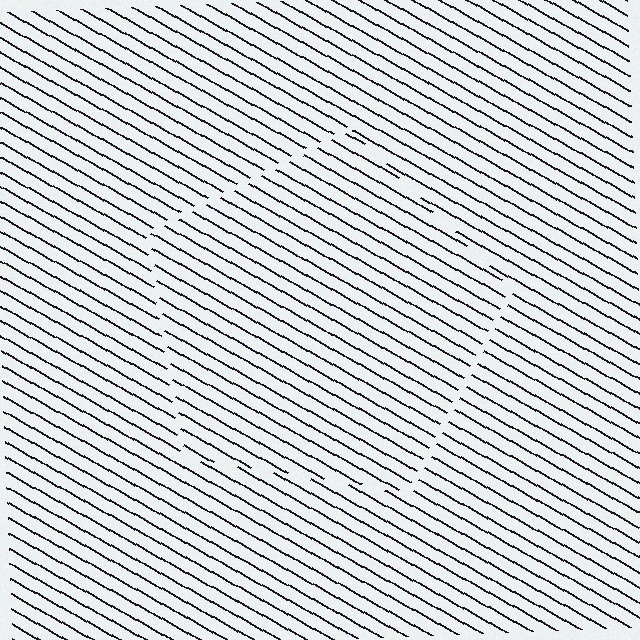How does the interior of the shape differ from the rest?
The interior of the shape contains the same grating, shifted by half a period — the contour is defined by the phase discontinuity where line-ends from the inner and outer gratings abut.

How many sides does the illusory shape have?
5 sides — the line-ends trace a pentagon.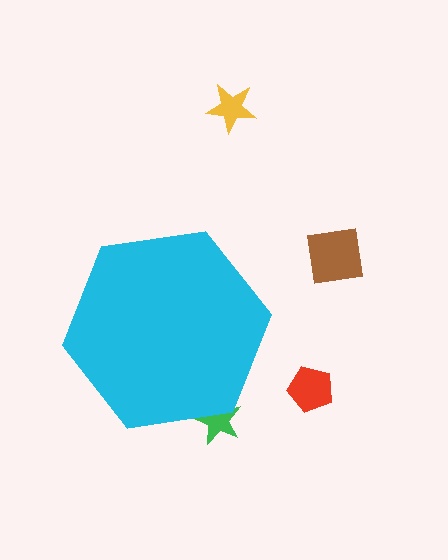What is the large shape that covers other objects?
A cyan hexagon.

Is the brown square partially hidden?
No, the brown square is fully visible.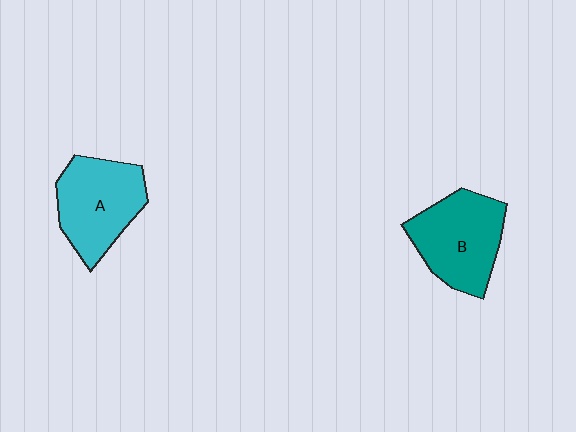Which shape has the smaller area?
Shape A (cyan).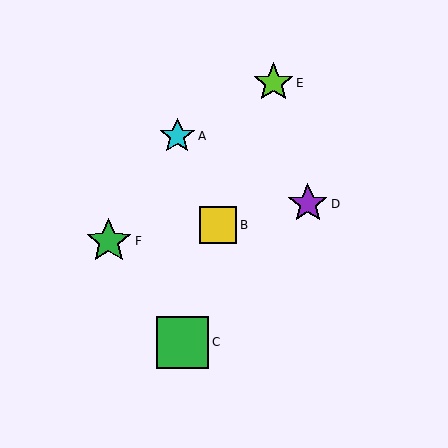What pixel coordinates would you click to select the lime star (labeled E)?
Click at (274, 83) to select the lime star E.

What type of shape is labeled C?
Shape C is a green square.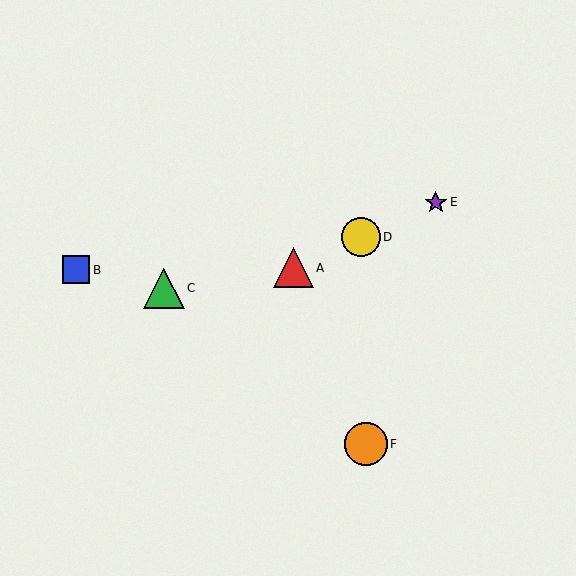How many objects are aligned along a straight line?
3 objects (A, D, E) are aligned along a straight line.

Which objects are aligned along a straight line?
Objects A, D, E are aligned along a straight line.